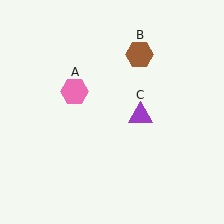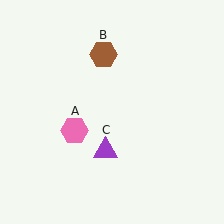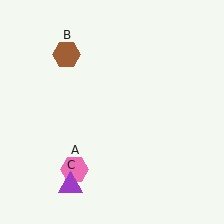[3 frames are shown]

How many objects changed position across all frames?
3 objects changed position: pink hexagon (object A), brown hexagon (object B), purple triangle (object C).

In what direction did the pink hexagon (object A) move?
The pink hexagon (object A) moved down.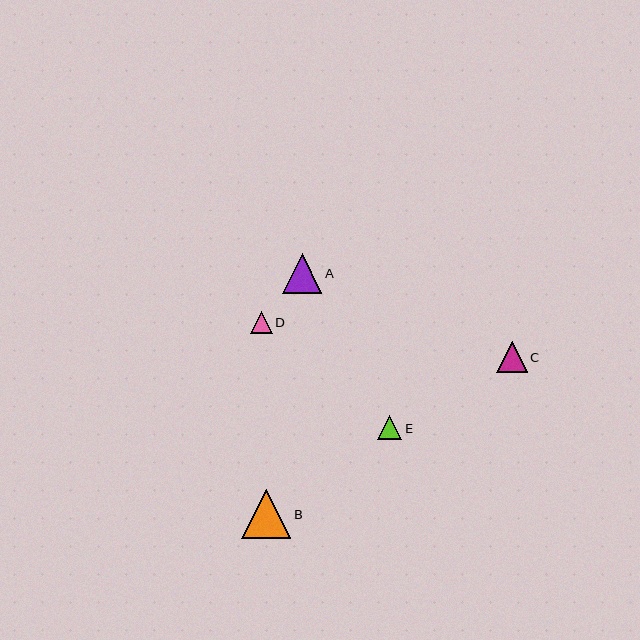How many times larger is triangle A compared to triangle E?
Triangle A is approximately 1.7 times the size of triangle E.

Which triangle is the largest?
Triangle B is the largest with a size of approximately 49 pixels.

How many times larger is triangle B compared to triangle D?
Triangle B is approximately 2.3 times the size of triangle D.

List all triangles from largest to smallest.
From largest to smallest: B, A, C, E, D.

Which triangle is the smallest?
Triangle D is the smallest with a size of approximately 22 pixels.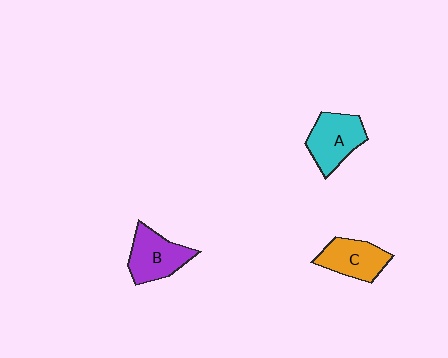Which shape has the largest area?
Shape A (cyan).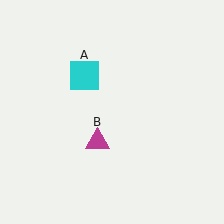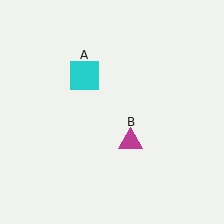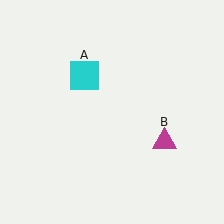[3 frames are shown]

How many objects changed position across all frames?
1 object changed position: magenta triangle (object B).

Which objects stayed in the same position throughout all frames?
Cyan square (object A) remained stationary.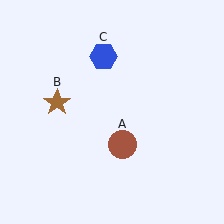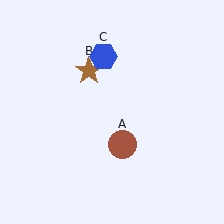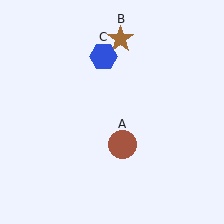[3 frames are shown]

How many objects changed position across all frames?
1 object changed position: brown star (object B).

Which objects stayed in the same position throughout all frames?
Brown circle (object A) and blue hexagon (object C) remained stationary.